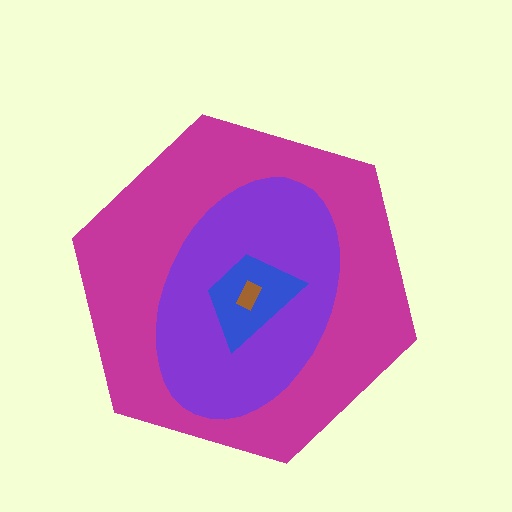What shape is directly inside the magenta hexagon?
The purple ellipse.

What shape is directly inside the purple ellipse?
The blue trapezoid.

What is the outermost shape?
The magenta hexagon.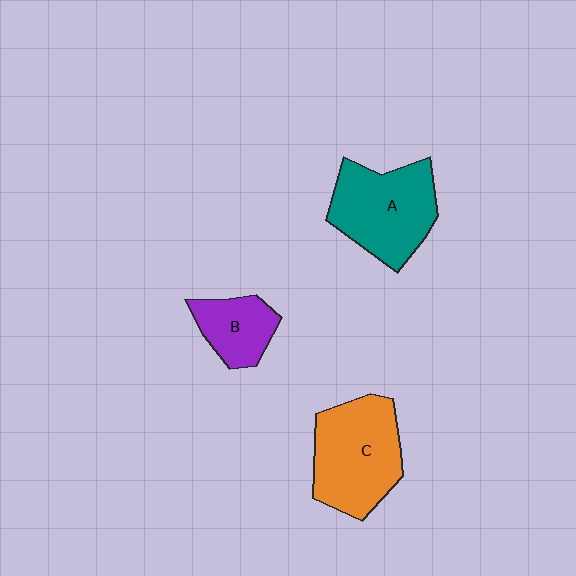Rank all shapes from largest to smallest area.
From largest to smallest: C (orange), A (teal), B (purple).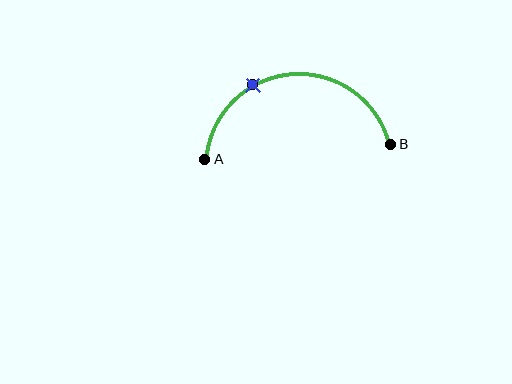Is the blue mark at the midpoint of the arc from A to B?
No. The blue mark lies on the arc but is closer to endpoint A. The arc midpoint would be at the point on the curve equidistant along the arc from both A and B.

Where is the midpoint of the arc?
The arc midpoint is the point on the curve farthest from the straight line joining A and B. It sits above that line.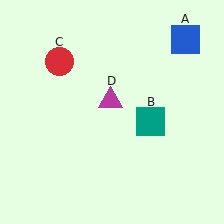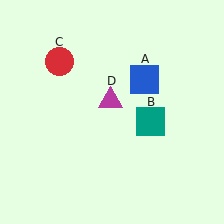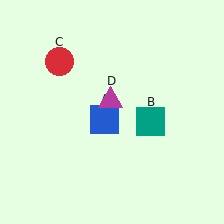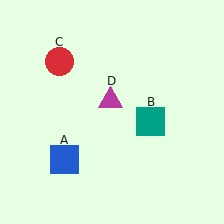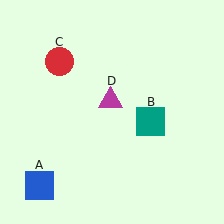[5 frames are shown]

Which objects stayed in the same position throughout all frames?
Teal square (object B) and red circle (object C) and magenta triangle (object D) remained stationary.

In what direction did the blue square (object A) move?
The blue square (object A) moved down and to the left.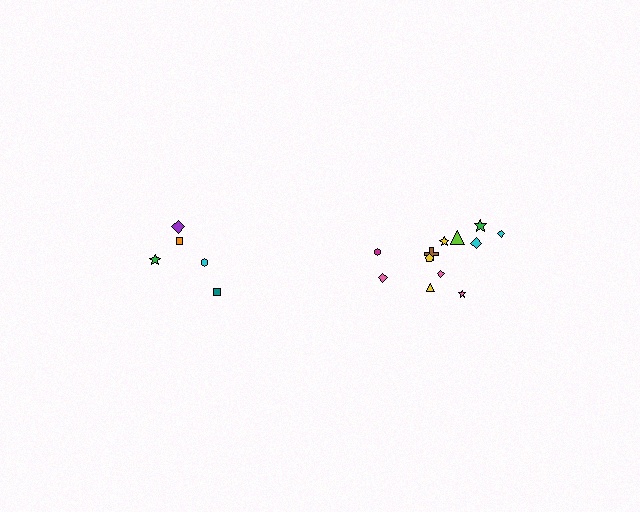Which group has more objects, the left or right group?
The right group.